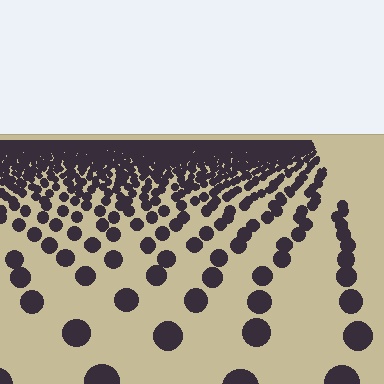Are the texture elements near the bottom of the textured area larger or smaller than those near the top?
Larger. Near the bottom, elements are closer to the viewer and appear at a bigger on-screen size.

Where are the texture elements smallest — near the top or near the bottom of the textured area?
Near the top.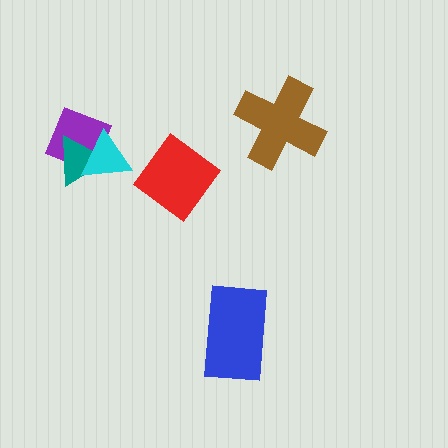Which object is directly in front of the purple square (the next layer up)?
The teal triangle is directly in front of the purple square.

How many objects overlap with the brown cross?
0 objects overlap with the brown cross.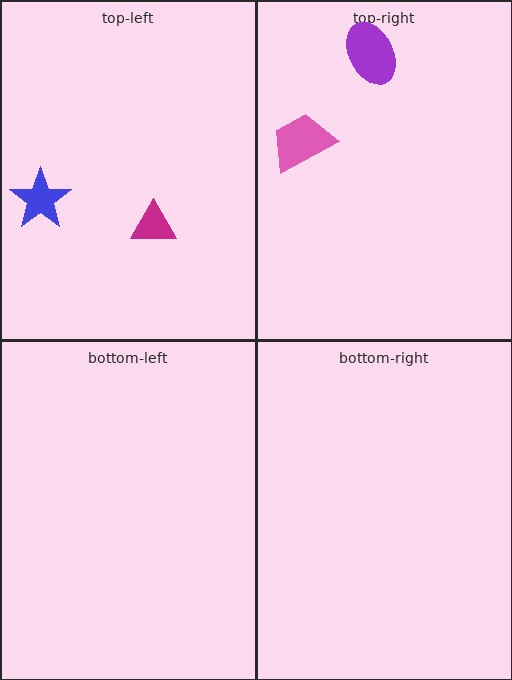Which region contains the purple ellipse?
The top-right region.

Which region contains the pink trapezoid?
The top-right region.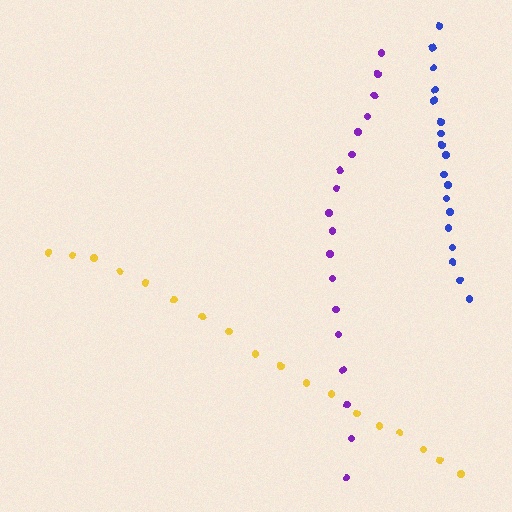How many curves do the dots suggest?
There are 3 distinct paths.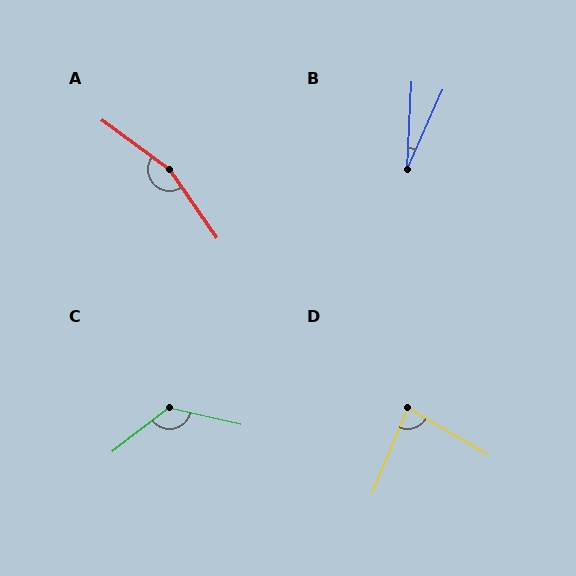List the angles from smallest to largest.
B (21°), D (82°), C (129°), A (161°).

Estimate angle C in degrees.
Approximately 129 degrees.